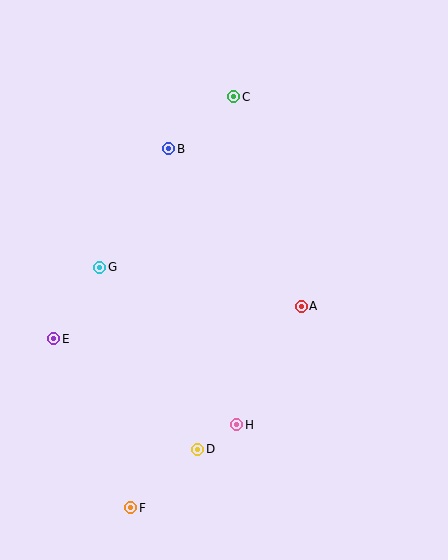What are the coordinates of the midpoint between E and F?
The midpoint between E and F is at (92, 423).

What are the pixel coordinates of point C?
Point C is at (234, 97).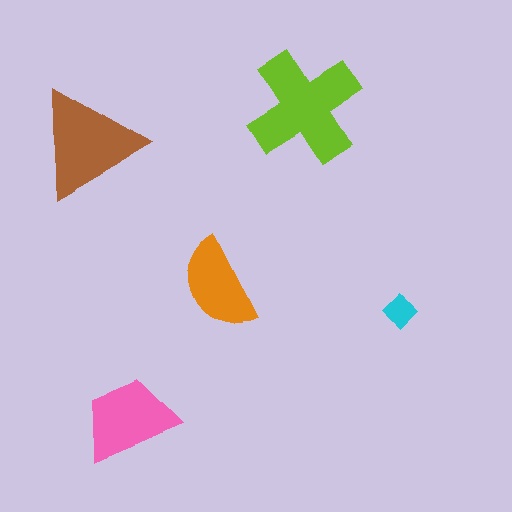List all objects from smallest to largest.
The cyan diamond, the orange semicircle, the pink trapezoid, the brown triangle, the lime cross.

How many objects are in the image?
There are 5 objects in the image.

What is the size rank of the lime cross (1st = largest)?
1st.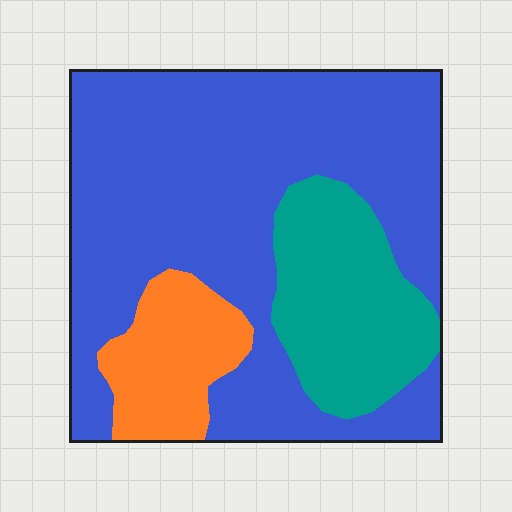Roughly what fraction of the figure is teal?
Teal covers roughly 20% of the figure.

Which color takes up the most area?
Blue, at roughly 65%.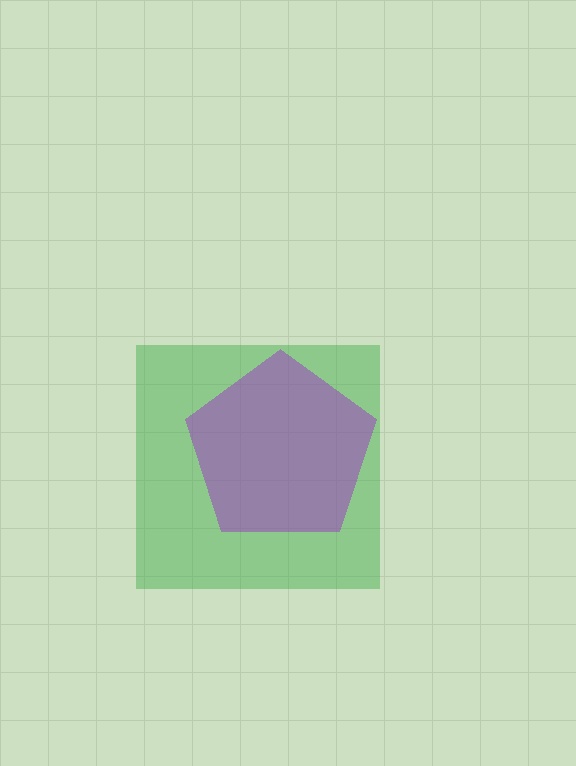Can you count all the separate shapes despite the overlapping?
Yes, there are 2 separate shapes.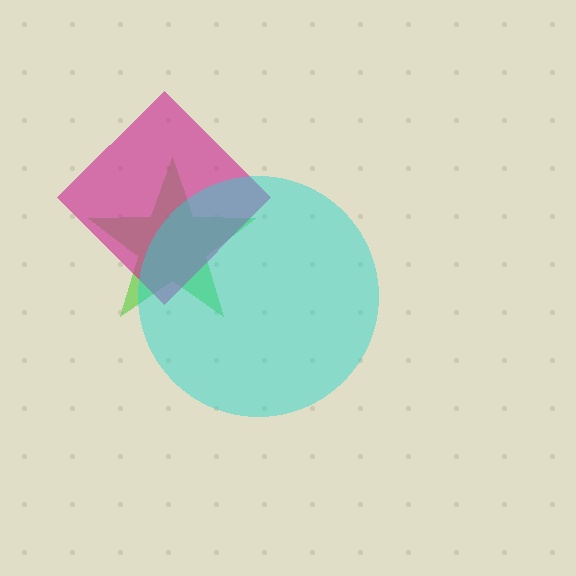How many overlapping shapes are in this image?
There are 3 overlapping shapes in the image.